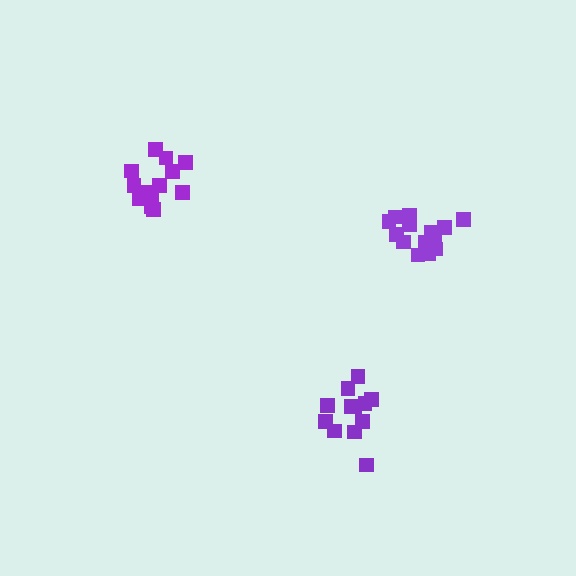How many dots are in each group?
Group 1: 15 dots, Group 2: 13 dots, Group 3: 12 dots (40 total).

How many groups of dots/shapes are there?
There are 3 groups.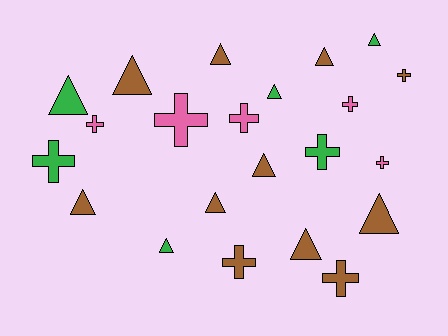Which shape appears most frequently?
Triangle, with 12 objects.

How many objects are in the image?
There are 22 objects.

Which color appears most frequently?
Brown, with 11 objects.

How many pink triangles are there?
There are no pink triangles.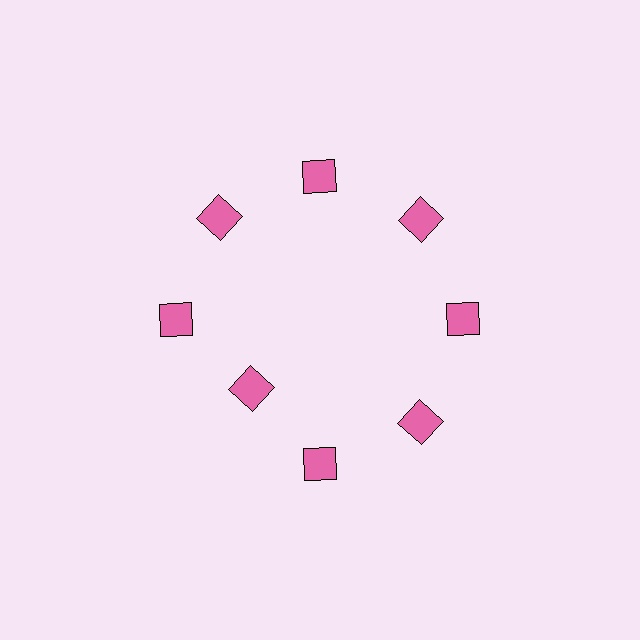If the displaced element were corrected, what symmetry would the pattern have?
It would have 8-fold rotational symmetry — the pattern would map onto itself every 45 degrees.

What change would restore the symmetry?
The symmetry would be restored by moving it outward, back onto the ring so that all 8 squares sit at equal angles and equal distance from the center.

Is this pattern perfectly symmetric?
No. The 8 pink squares are arranged in a ring, but one element near the 8 o'clock position is pulled inward toward the center, breaking the 8-fold rotational symmetry.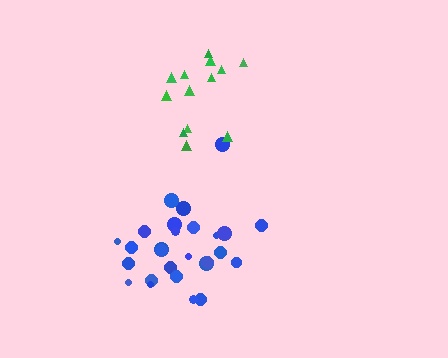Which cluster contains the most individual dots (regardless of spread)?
Blue (27).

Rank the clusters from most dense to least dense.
blue, green.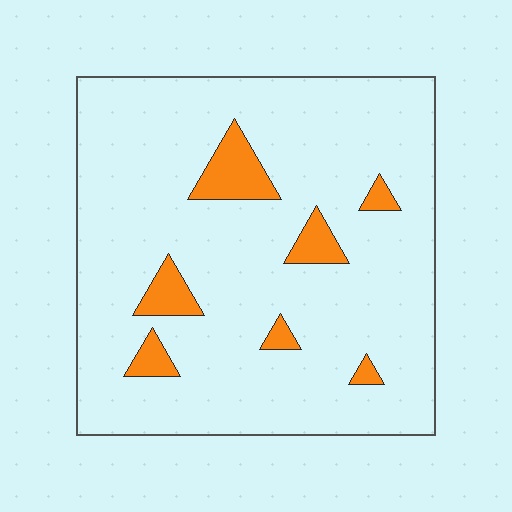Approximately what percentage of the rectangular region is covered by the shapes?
Approximately 10%.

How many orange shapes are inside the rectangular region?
7.